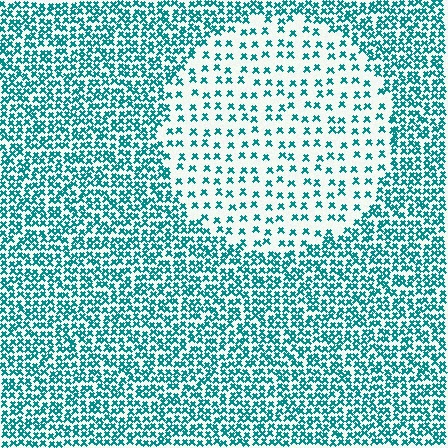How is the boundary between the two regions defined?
The boundary is defined by a change in element density (approximately 2.5x ratio). All elements are the same color, size, and shape.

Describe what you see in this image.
The image contains small teal elements arranged at two different densities. A circle-shaped region is visible where the elements are less densely packed than the surrounding area.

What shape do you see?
I see a circle.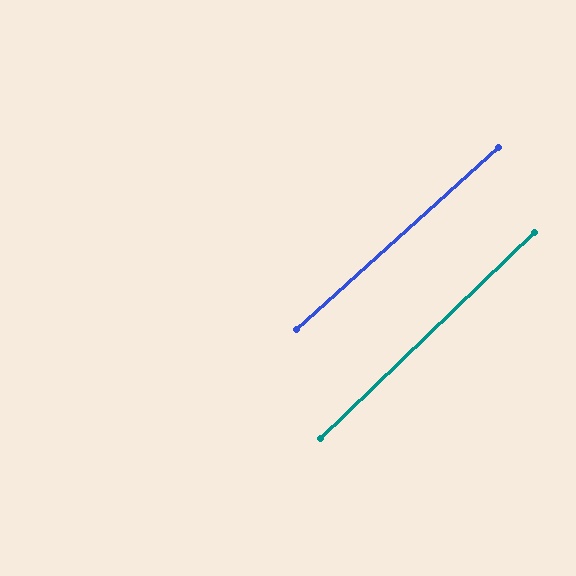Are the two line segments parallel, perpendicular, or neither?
Parallel — their directions differ by only 1.9°.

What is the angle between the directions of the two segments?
Approximately 2 degrees.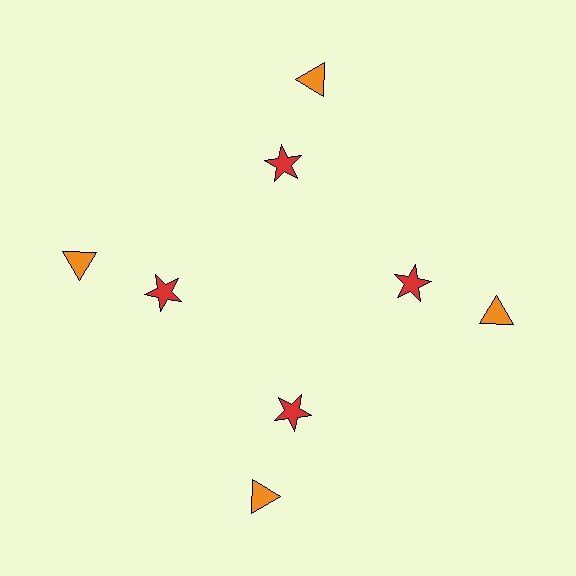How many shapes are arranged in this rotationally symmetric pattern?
There are 8 shapes, arranged in 4 groups of 2.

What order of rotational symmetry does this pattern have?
This pattern has 4-fold rotational symmetry.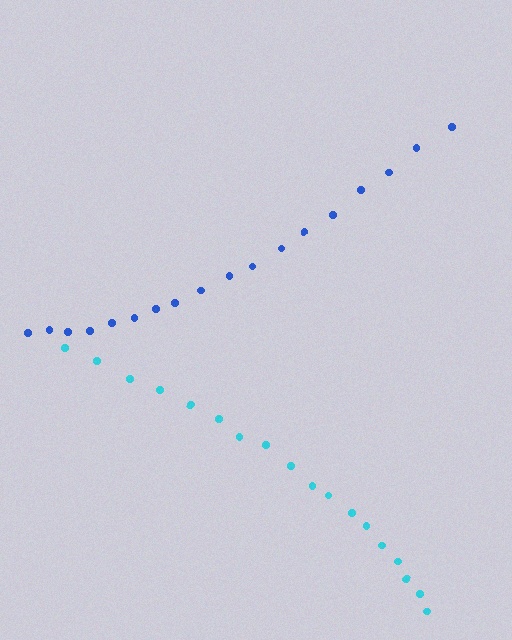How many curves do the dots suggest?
There are 2 distinct paths.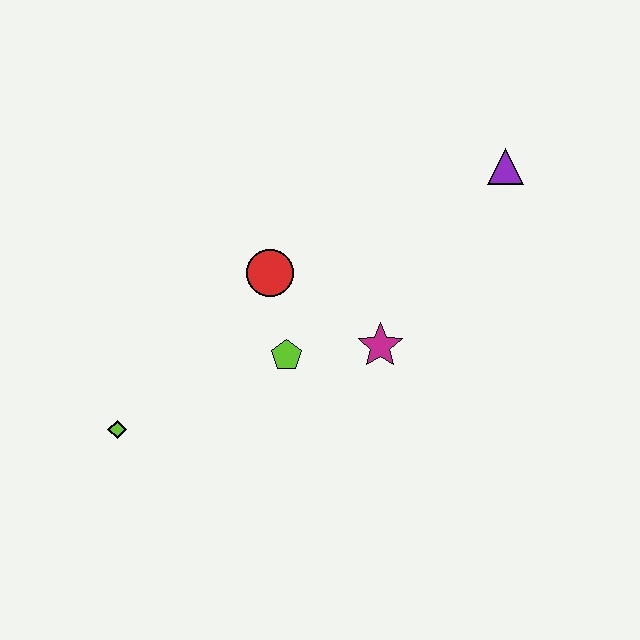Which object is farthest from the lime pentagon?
The purple triangle is farthest from the lime pentagon.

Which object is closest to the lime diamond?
The lime pentagon is closest to the lime diamond.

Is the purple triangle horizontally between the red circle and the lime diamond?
No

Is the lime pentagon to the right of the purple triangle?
No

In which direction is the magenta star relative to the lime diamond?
The magenta star is to the right of the lime diamond.